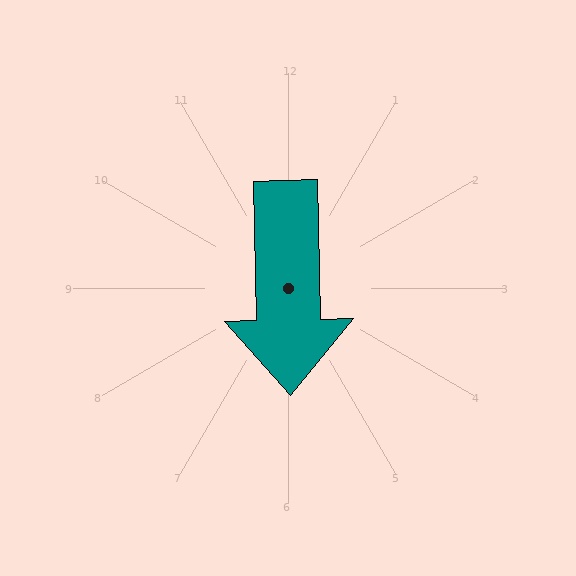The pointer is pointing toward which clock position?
Roughly 6 o'clock.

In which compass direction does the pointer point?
South.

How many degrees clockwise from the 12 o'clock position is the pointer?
Approximately 179 degrees.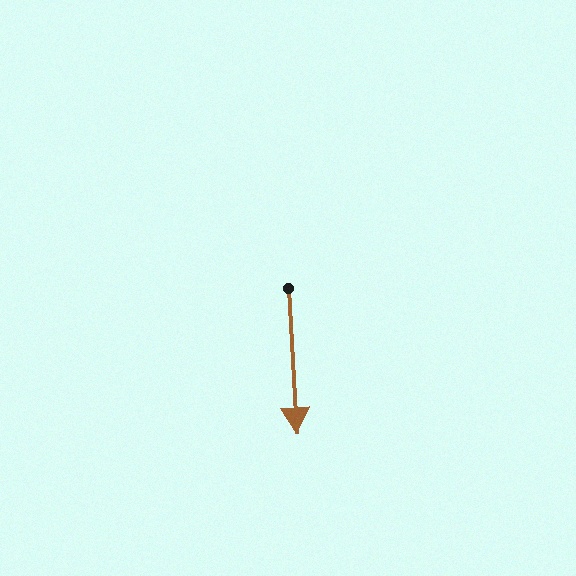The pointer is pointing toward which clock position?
Roughly 6 o'clock.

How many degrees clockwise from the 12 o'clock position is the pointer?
Approximately 177 degrees.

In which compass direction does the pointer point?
South.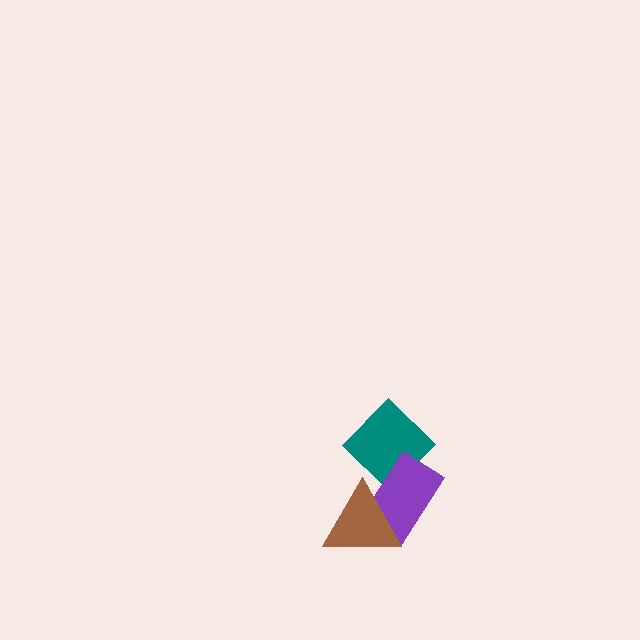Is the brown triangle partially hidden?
No, no other shape covers it.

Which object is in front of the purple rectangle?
The brown triangle is in front of the purple rectangle.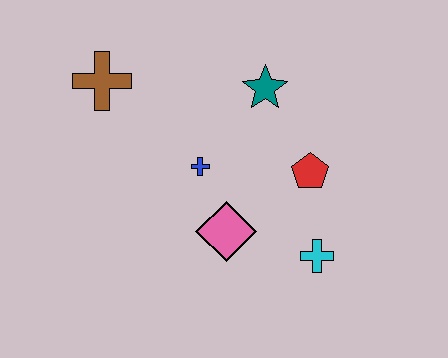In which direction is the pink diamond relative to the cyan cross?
The pink diamond is to the left of the cyan cross.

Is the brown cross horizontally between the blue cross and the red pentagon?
No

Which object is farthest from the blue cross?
The cyan cross is farthest from the blue cross.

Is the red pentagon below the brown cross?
Yes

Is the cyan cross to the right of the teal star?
Yes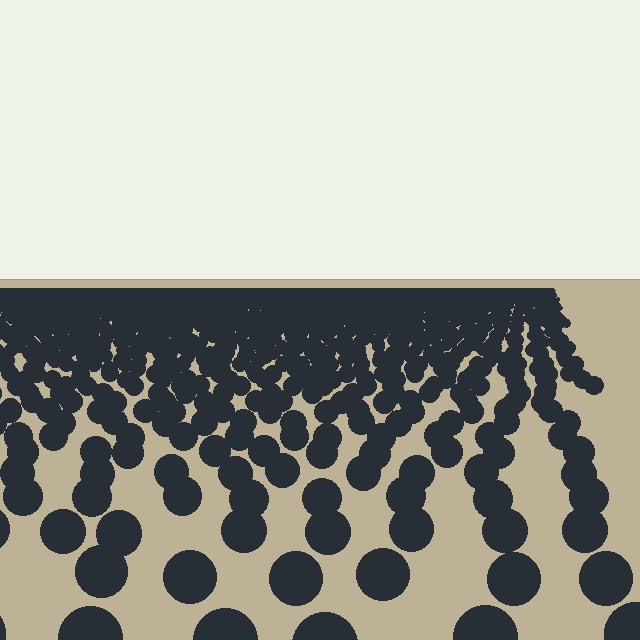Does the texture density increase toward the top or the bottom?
Density increases toward the top.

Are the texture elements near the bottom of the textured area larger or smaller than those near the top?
Larger. Near the bottom, elements are closer to the viewer and appear at a bigger on-screen size.